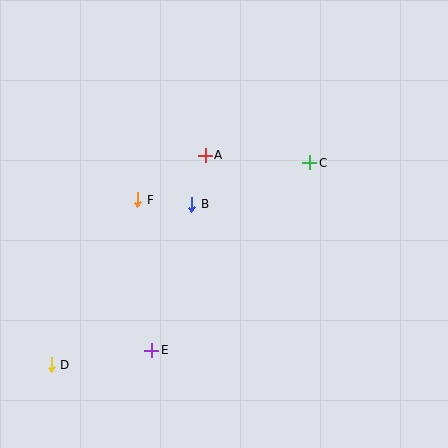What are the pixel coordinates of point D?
Point D is at (51, 365).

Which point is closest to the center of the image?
Point B at (192, 204) is closest to the center.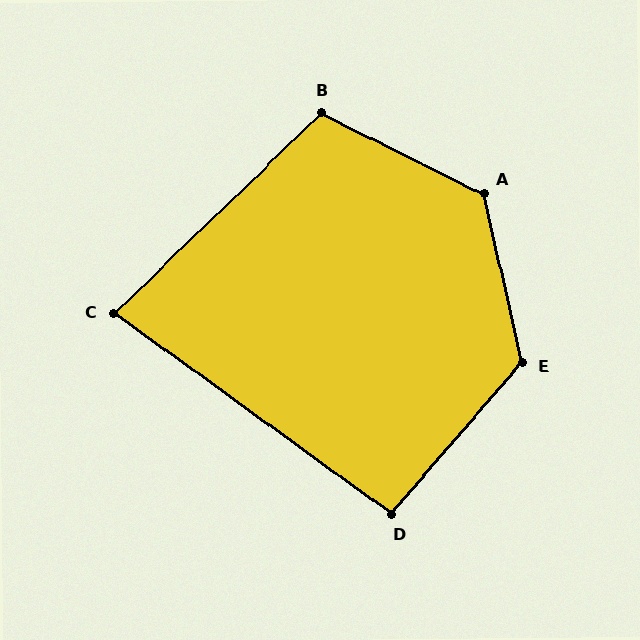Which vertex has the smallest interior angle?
C, at approximately 80 degrees.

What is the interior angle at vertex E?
Approximately 126 degrees (obtuse).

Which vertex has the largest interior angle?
A, at approximately 129 degrees.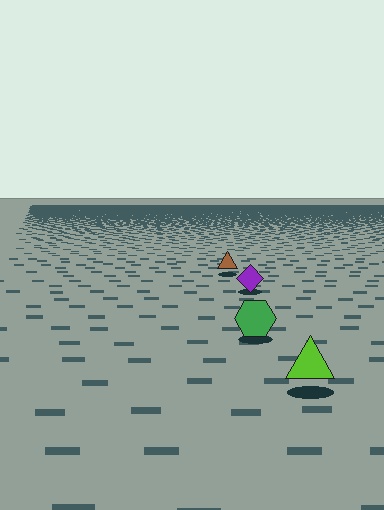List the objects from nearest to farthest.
From nearest to farthest: the lime triangle, the green hexagon, the purple diamond, the brown triangle.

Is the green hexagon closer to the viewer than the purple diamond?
Yes. The green hexagon is closer — you can tell from the texture gradient: the ground texture is coarser near it.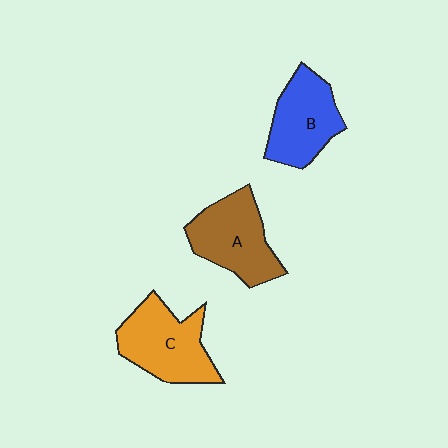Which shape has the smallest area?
Shape B (blue).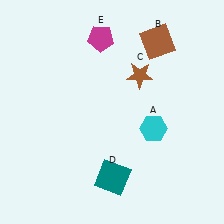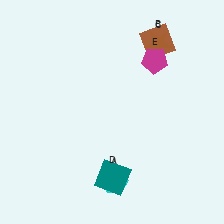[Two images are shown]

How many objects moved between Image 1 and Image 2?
3 objects moved between the two images.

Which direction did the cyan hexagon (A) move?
The cyan hexagon (A) moved down.